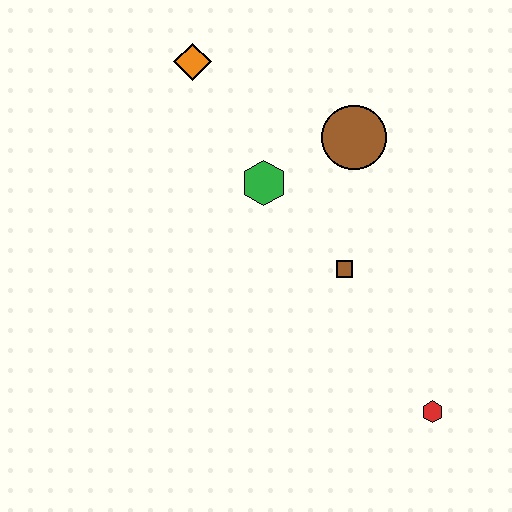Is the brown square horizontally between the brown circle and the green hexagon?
Yes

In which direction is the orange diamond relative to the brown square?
The orange diamond is above the brown square.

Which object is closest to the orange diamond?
The green hexagon is closest to the orange diamond.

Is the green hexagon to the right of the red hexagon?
No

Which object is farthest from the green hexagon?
The red hexagon is farthest from the green hexagon.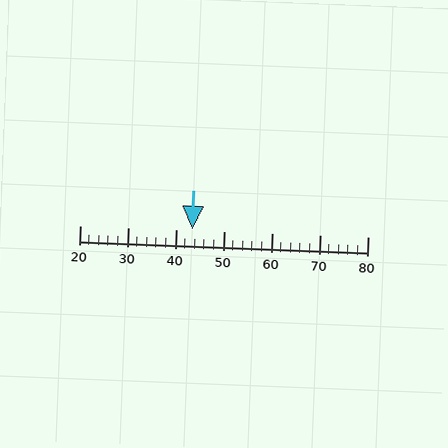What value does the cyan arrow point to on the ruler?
The cyan arrow points to approximately 44.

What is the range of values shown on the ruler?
The ruler shows values from 20 to 80.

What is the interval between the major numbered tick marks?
The major tick marks are spaced 10 units apart.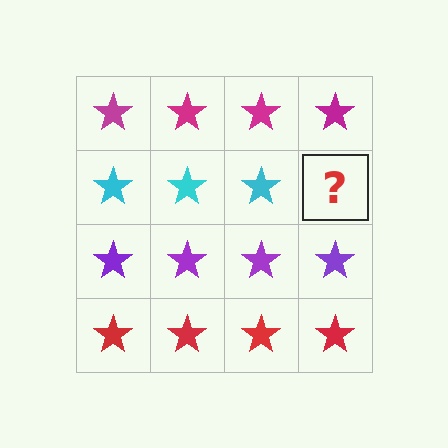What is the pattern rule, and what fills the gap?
The rule is that each row has a consistent color. The gap should be filled with a cyan star.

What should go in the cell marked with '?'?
The missing cell should contain a cyan star.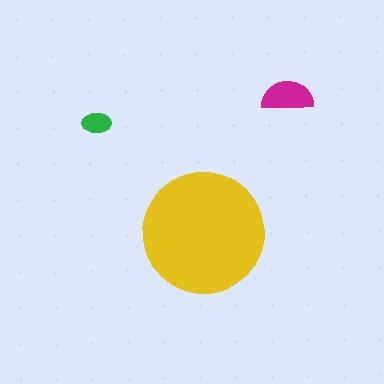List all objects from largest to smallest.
The yellow circle, the magenta semicircle, the green ellipse.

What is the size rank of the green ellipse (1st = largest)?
3rd.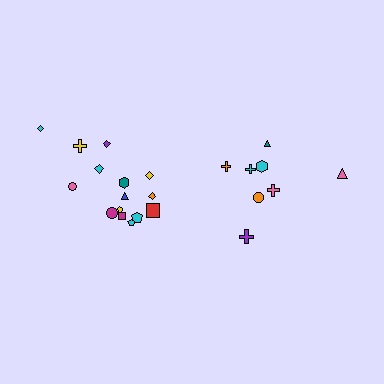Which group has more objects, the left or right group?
The left group.